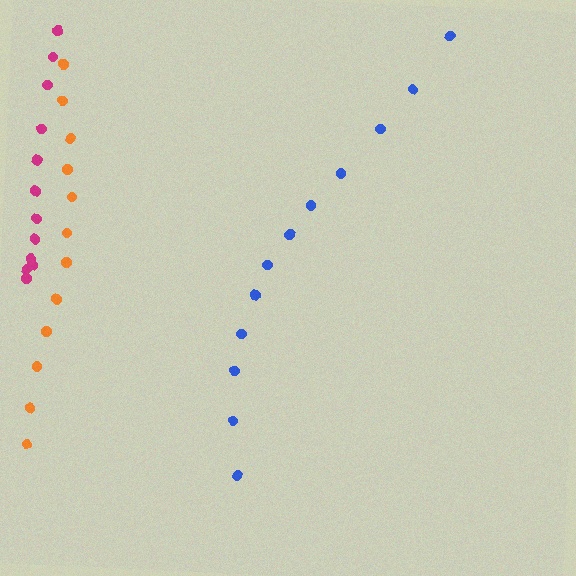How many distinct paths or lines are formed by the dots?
There are 3 distinct paths.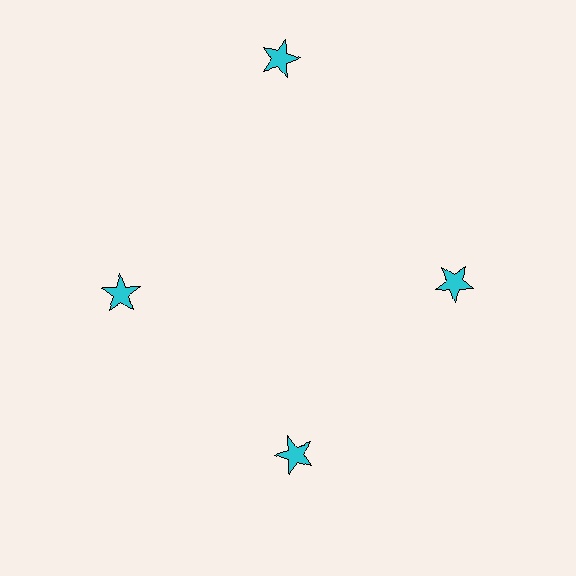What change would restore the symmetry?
The symmetry would be restored by moving it inward, back onto the ring so that all 4 stars sit at equal angles and equal distance from the center.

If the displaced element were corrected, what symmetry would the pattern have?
It would have 4-fold rotational symmetry — the pattern would map onto itself every 90 degrees.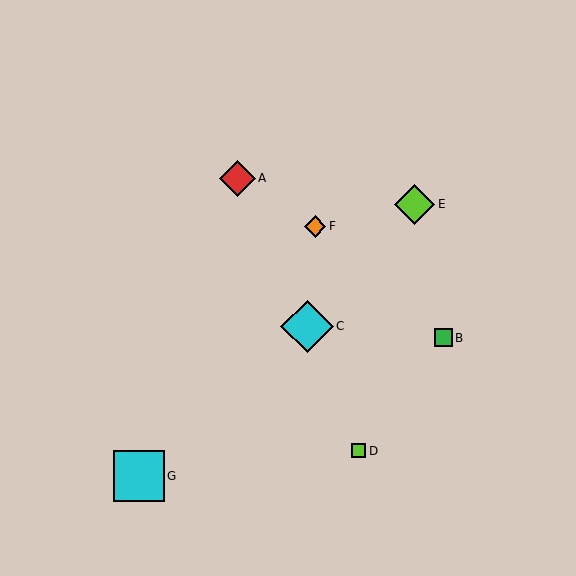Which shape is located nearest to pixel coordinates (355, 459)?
The lime square (labeled D) at (358, 451) is nearest to that location.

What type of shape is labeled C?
Shape C is a cyan diamond.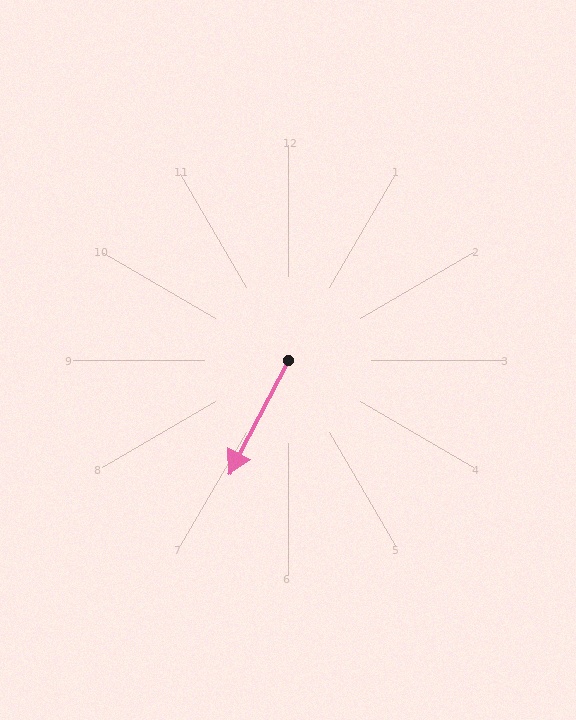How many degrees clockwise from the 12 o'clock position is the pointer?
Approximately 208 degrees.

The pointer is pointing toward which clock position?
Roughly 7 o'clock.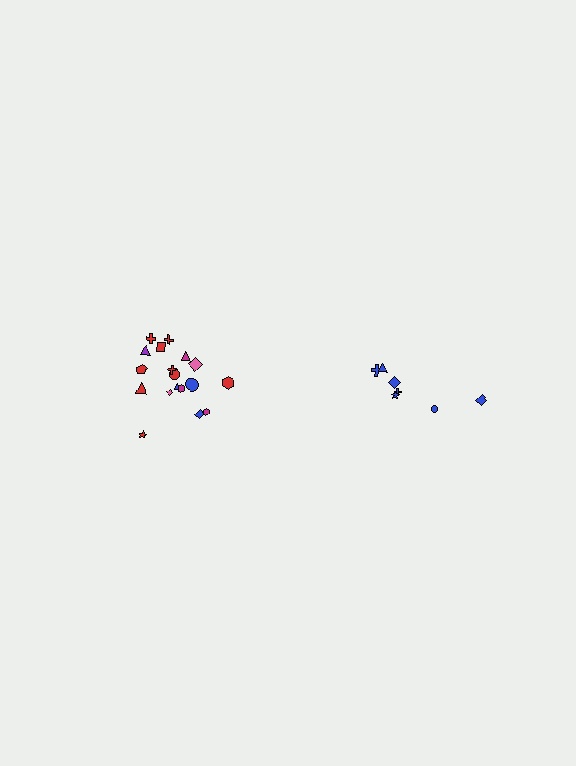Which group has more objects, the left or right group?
The left group.